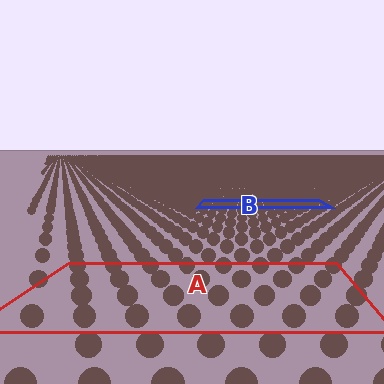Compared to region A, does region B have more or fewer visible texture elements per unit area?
Region B has more texture elements per unit area — they are packed more densely because it is farther away.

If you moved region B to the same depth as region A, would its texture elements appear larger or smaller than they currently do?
They would appear larger. At a closer depth, the same texture elements are projected at a bigger on-screen size.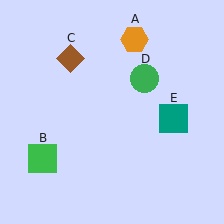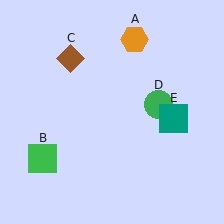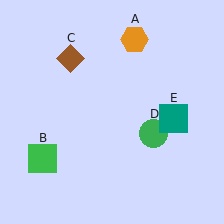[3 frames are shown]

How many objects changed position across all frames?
1 object changed position: green circle (object D).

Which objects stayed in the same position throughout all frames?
Orange hexagon (object A) and green square (object B) and brown diamond (object C) and teal square (object E) remained stationary.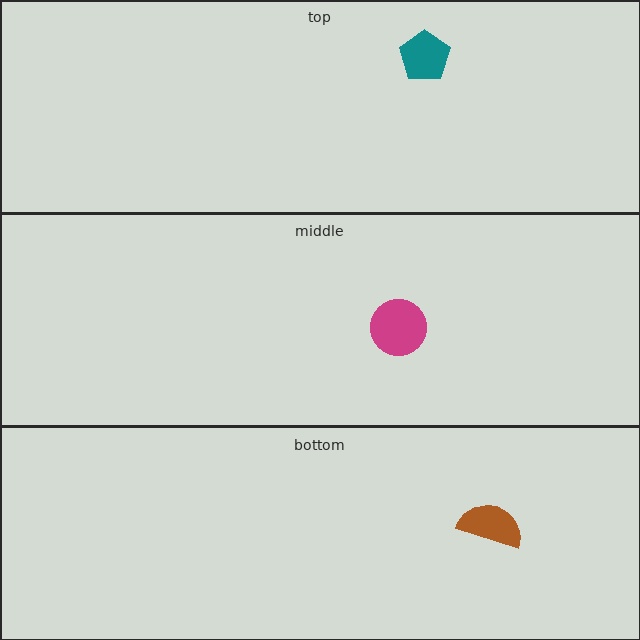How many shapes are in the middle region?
1.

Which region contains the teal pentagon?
The top region.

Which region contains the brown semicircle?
The bottom region.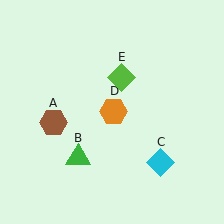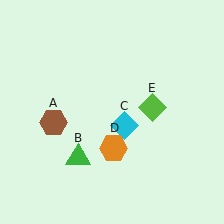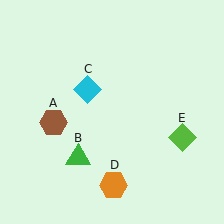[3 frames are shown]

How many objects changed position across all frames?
3 objects changed position: cyan diamond (object C), orange hexagon (object D), lime diamond (object E).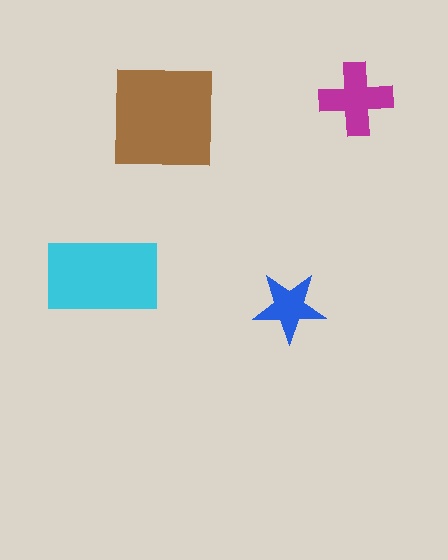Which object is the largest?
The brown square.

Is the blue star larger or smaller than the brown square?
Smaller.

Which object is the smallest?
The blue star.